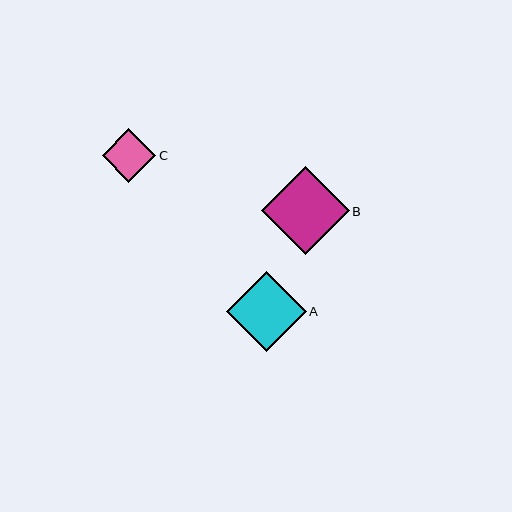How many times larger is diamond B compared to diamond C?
Diamond B is approximately 1.6 times the size of diamond C.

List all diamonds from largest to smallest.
From largest to smallest: B, A, C.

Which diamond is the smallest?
Diamond C is the smallest with a size of approximately 54 pixels.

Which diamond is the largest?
Diamond B is the largest with a size of approximately 88 pixels.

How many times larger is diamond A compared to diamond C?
Diamond A is approximately 1.5 times the size of diamond C.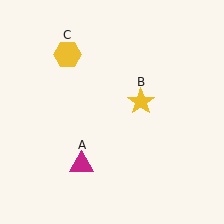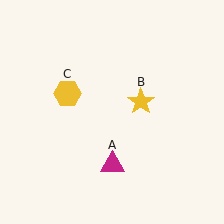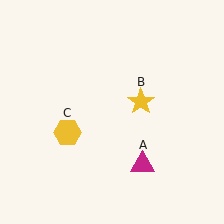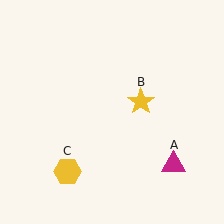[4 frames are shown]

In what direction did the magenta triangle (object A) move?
The magenta triangle (object A) moved right.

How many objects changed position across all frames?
2 objects changed position: magenta triangle (object A), yellow hexagon (object C).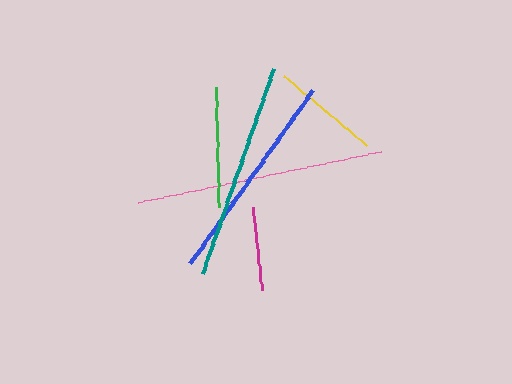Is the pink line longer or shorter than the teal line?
The pink line is longer than the teal line.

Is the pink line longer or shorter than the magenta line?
The pink line is longer than the magenta line.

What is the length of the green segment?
The green segment is approximately 120 pixels long.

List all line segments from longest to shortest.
From longest to shortest: pink, teal, blue, green, yellow, magenta.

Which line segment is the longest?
The pink line is the longest at approximately 248 pixels.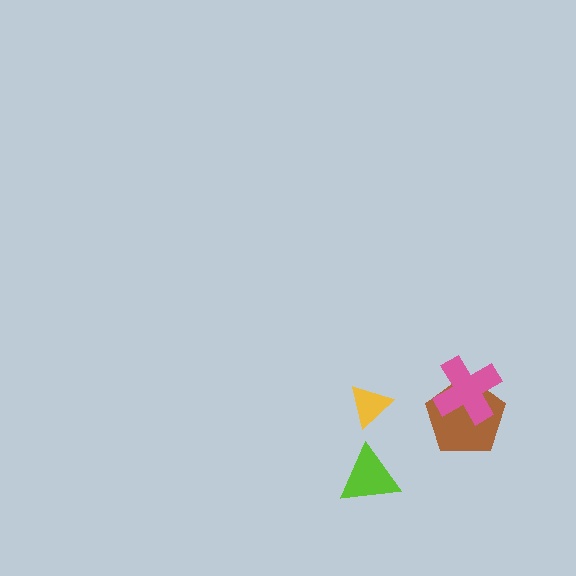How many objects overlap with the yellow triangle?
0 objects overlap with the yellow triangle.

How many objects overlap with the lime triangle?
0 objects overlap with the lime triangle.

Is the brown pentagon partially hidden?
Yes, it is partially covered by another shape.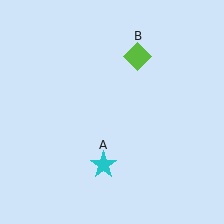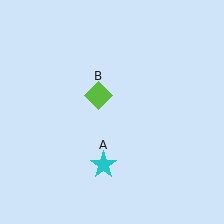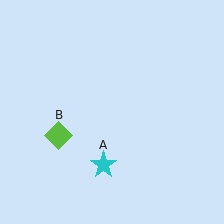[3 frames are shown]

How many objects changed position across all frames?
1 object changed position: lime diamond (object B).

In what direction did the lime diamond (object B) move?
The lime diamond (object B) moved down and to the left.